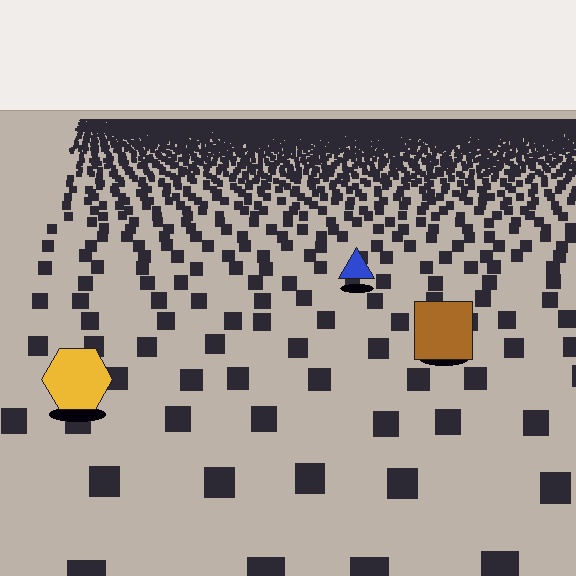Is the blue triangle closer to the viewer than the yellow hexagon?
No. The yellow hexagon is closer — you can tell from the texture gradient: the ground texture is coarser near it.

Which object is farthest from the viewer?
The blue triangle is farthest from the viewer. It appears smaller and the ground texture around it is denser.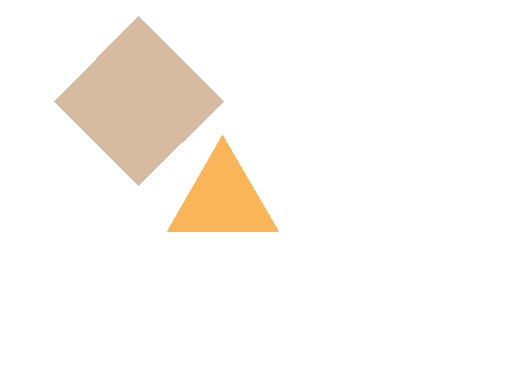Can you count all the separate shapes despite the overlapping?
Yes, there are 2 separate shapes.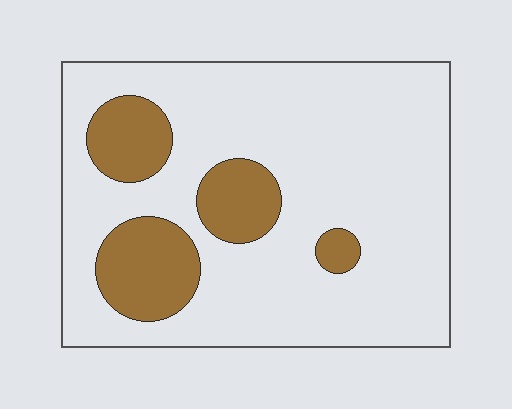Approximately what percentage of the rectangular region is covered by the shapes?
Approximately 20%.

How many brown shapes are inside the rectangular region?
4.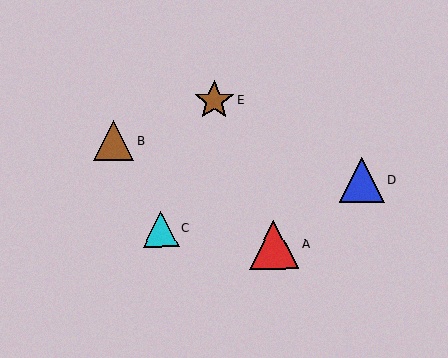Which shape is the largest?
The red triangle (labeled A) is the largest.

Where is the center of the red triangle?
The center of the red triangle is at (274, 245).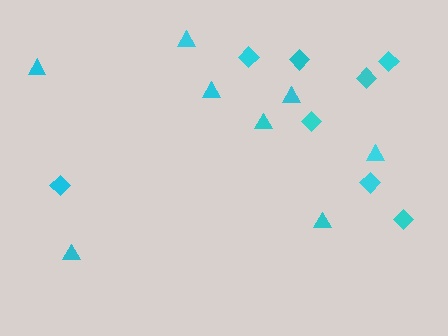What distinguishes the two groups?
There are 2 groups: one group of triangles (8) and one group of diamonds (8).